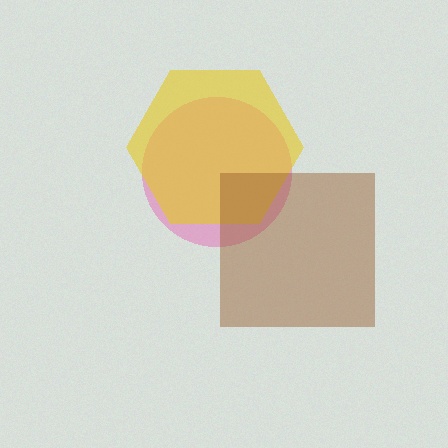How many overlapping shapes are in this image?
There are 3 overlapping shapes in the image.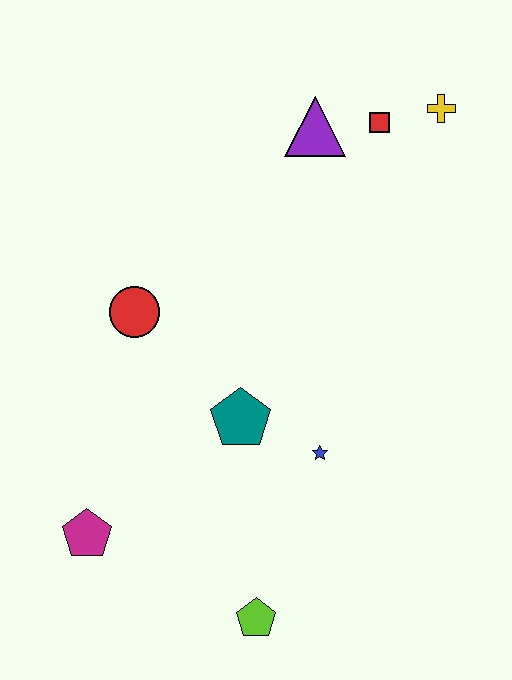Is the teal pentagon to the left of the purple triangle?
Yes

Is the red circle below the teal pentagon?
No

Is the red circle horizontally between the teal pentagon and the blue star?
No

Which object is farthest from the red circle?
The yellow cross is farthest from the red circle.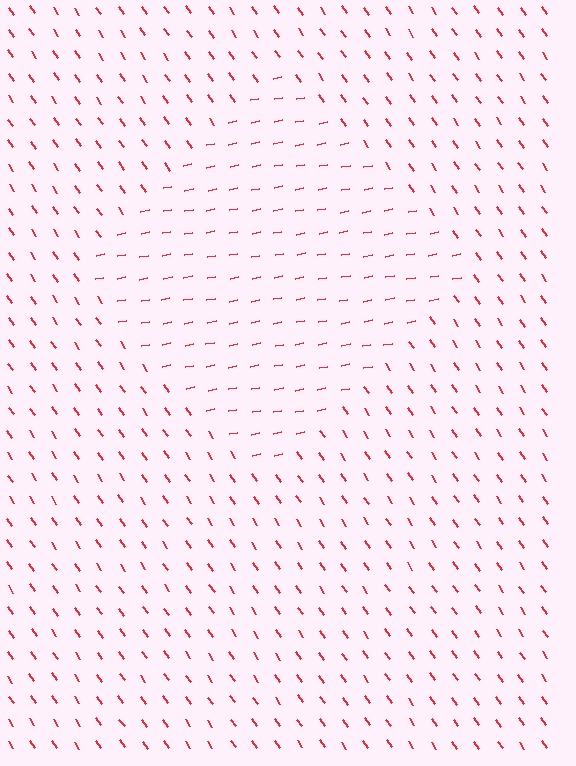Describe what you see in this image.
The image is filled with small red line segments. A diamond region in the image has lines oriented differently from the surrounding lines, creating a visible texture boundary.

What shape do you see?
I see a diamond.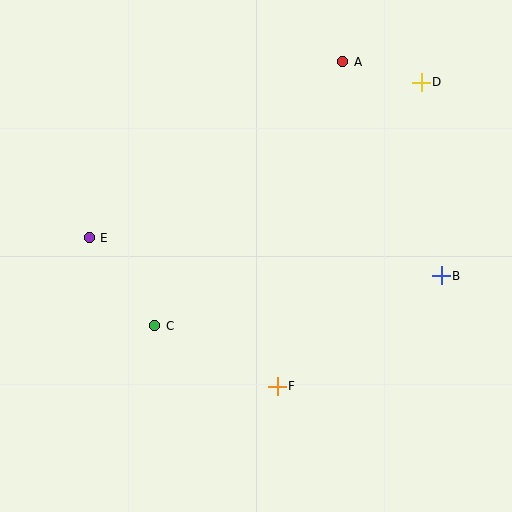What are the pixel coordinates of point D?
Point D is at (421, 82).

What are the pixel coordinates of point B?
Point B is at (441, 276).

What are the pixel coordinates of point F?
Point F is at (277, 386).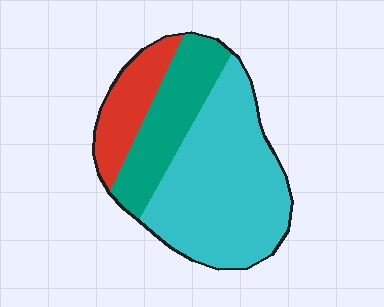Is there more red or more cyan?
Cyan.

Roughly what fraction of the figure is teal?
Teal covers roughly 25% of the figure.